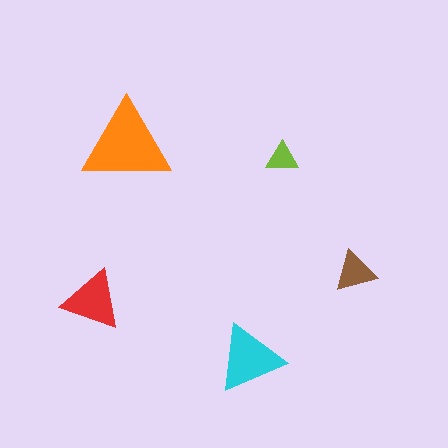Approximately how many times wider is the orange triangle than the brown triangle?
About 2 times wider.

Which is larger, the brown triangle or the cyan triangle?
The cyan one.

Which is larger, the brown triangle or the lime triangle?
The brown one.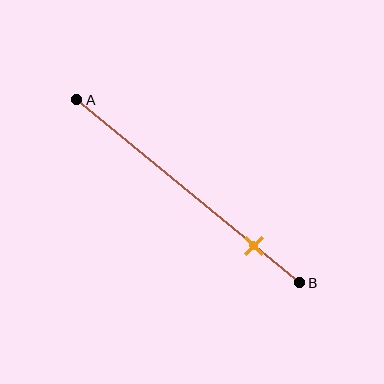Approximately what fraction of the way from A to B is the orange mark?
The orange mark is approximately 80% of the way from A to B.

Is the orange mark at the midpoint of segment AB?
No, the mark is at about 80% from A, not at the 50% midpoint.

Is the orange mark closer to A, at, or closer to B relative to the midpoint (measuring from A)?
The orange mark is closer to point B than the midpoint of segment AB.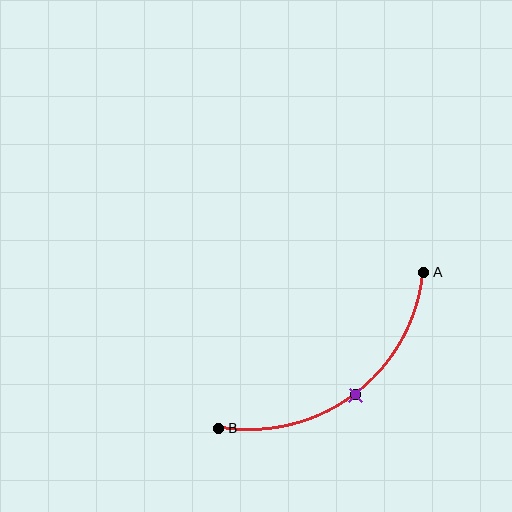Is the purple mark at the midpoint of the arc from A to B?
Yes. The purple mark lies on the arc at equal arc-length from both A and B — it is the arc midpoint.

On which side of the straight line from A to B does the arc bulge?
The arc bulges below and to the right of the straight line connecting A and B.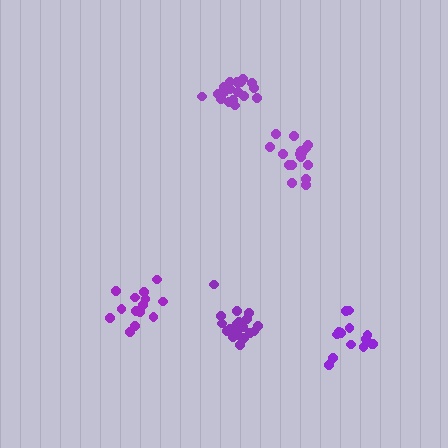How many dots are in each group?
Group 1: 16 dots, Group 2: 19 dots, Group 3: 19 dots, Group 4: 14 dots, Group 5: 14 dots (82 total).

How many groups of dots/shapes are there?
There are 5 groups.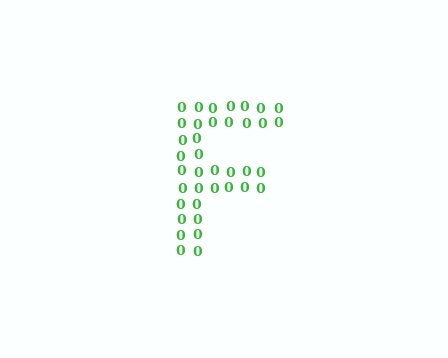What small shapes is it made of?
It is made of small digit 0's.